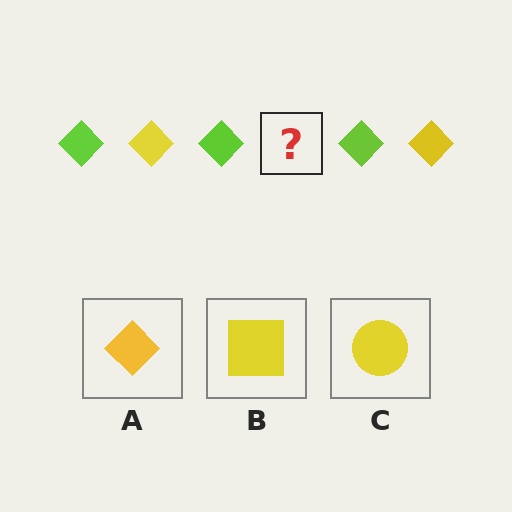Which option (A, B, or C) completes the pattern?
A.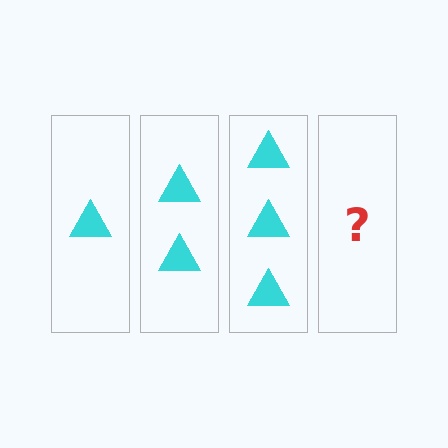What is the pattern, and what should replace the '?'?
The pattern is that each step adds one more triangle. The '?' should be 4 triangles.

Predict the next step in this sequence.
The next step is 4 triangles.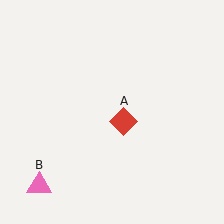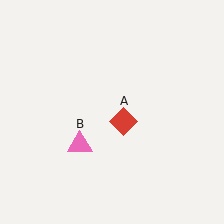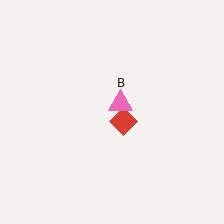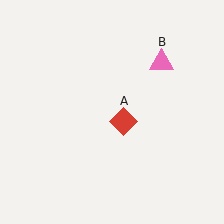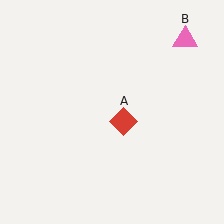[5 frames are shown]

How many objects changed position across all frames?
1 object changed position: pink triangle (object B).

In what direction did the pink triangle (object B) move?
The pink triangle (object B) moved up and to the right.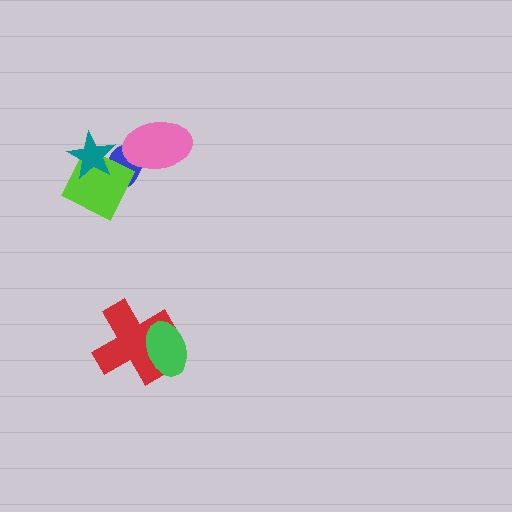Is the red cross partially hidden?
Yes, it is partially covered by another shape.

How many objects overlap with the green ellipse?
1 object overlaps with the green ellipse.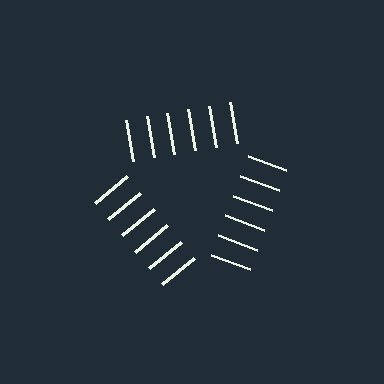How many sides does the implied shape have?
3 sides — the line-ends trace a triangle.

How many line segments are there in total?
18 — 6 along each of the 3 edges.